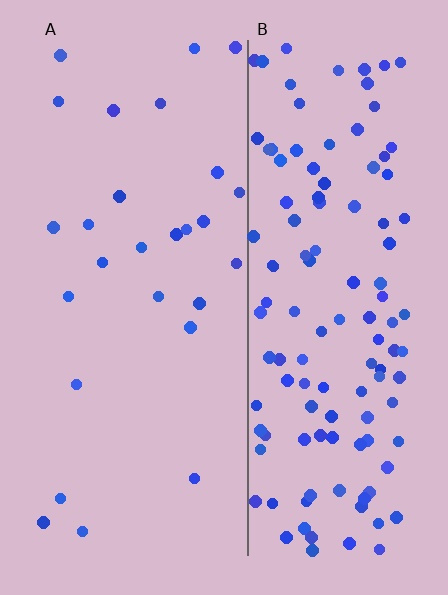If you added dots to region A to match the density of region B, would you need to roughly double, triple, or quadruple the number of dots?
Approximately quadruple.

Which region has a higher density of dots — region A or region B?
B (the right).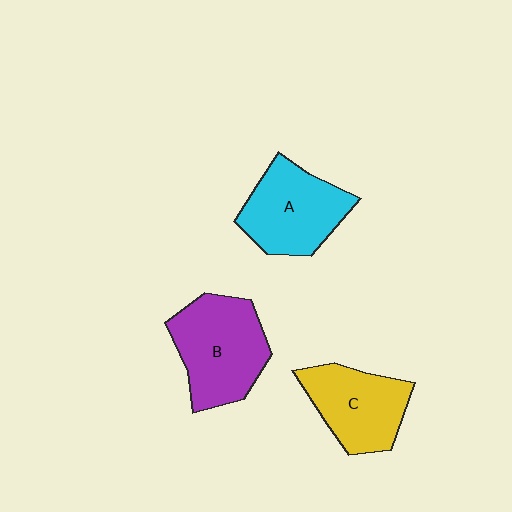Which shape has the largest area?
Shape B (purple).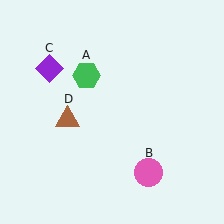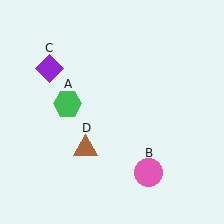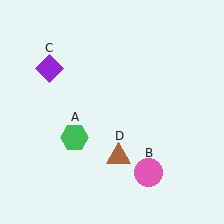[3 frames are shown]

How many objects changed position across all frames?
2 objects changed position: green hexagon (object A), brown triangle (object D).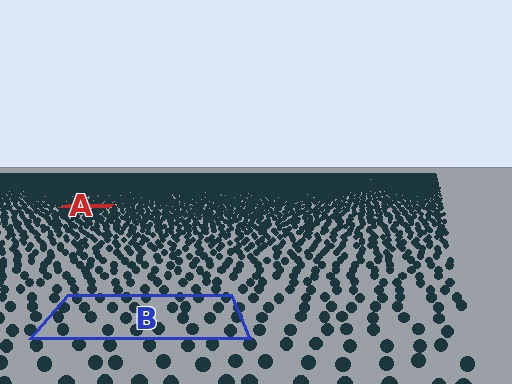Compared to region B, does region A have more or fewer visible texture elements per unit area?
Region A has more texture elements per unit area — they are packed more densely because it is farther away.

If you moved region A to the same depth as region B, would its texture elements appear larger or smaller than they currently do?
They would appear larger. At a closer depth, the same texture elements are projected at a bigger on-screen size.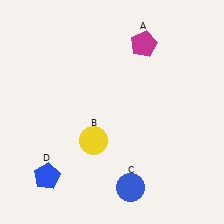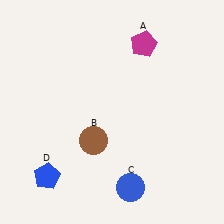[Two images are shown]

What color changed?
The circle (B) changed from yellow in Image 1 to brown in Image 2.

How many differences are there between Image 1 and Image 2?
There is 1 difference between the two images.